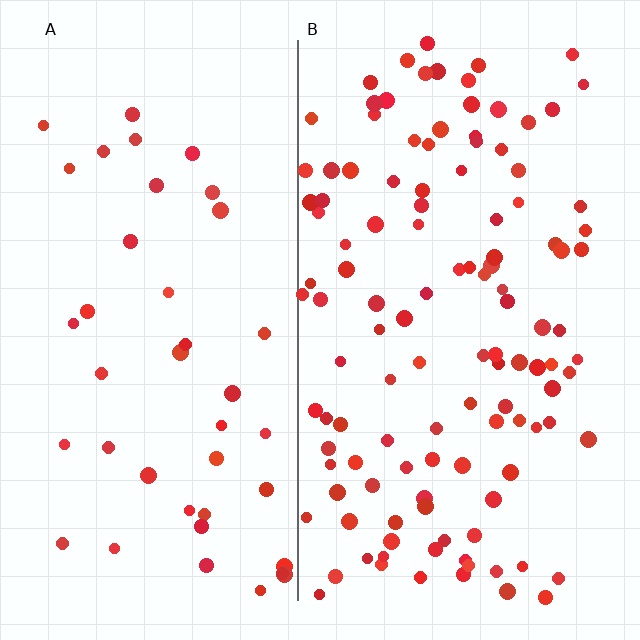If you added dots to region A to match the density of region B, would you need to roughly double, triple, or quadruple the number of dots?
Approximately triple.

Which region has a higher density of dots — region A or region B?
B (the right).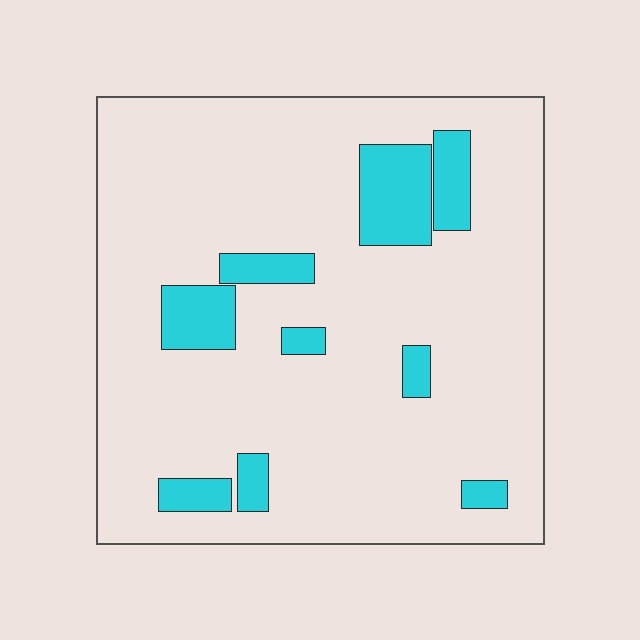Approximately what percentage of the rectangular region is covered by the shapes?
Approximately 15%.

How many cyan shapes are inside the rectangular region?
9.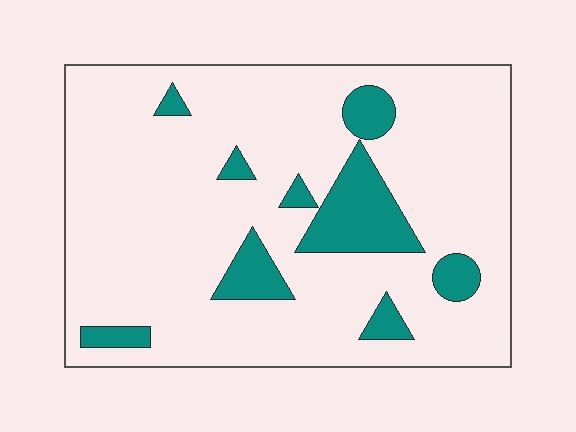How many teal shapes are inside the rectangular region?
9.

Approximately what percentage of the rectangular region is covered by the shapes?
Approximately 15%.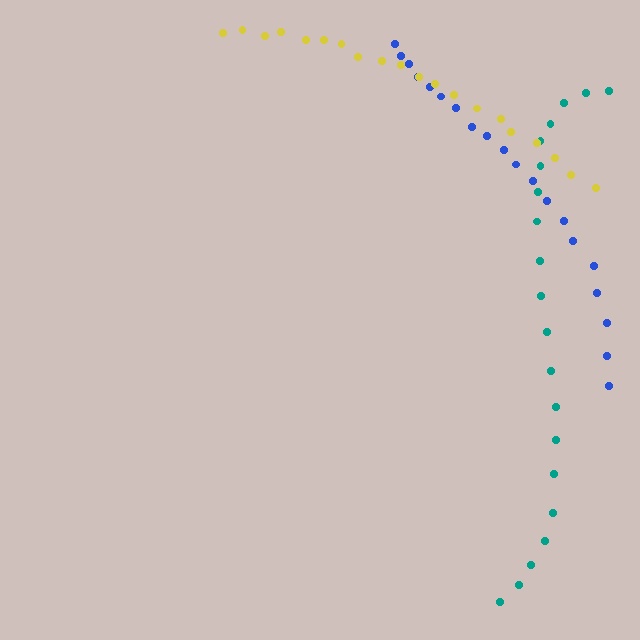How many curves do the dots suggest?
There are 3 distinct paths.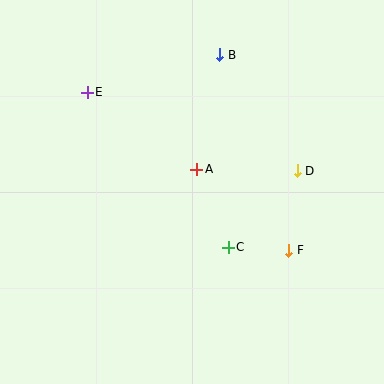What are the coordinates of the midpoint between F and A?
The midpoint between F and A is at (243, 210).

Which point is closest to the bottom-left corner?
Point C is closest to the bottom-left corner.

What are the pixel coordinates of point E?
Point E is at (87, 92).